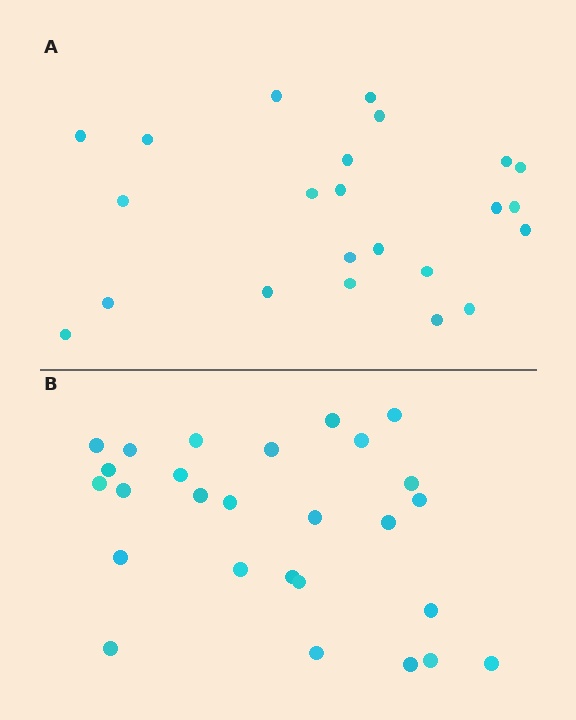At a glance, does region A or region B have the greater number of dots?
Region B (the bottom region) has more dots.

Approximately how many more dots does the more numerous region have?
Region B has about 4 more dots than region A.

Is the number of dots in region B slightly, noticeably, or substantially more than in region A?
Region B has only slightly more — the two regions are fairly close. The ratio is roughly 1.2 to 1.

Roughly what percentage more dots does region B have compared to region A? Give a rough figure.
About 15% more.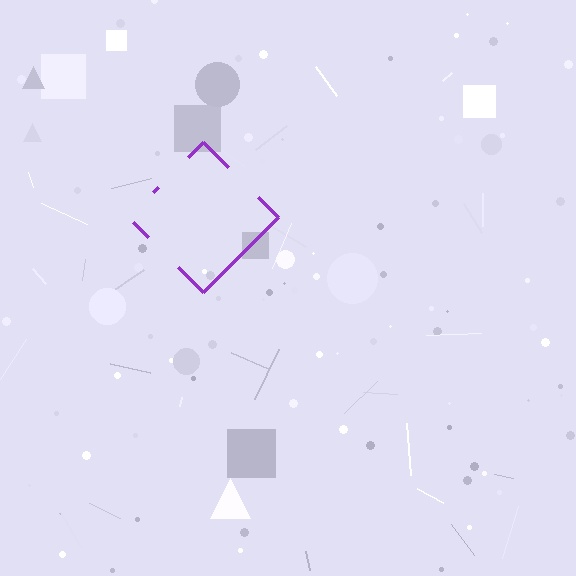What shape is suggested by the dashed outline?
The dashed outline suggests a diamond.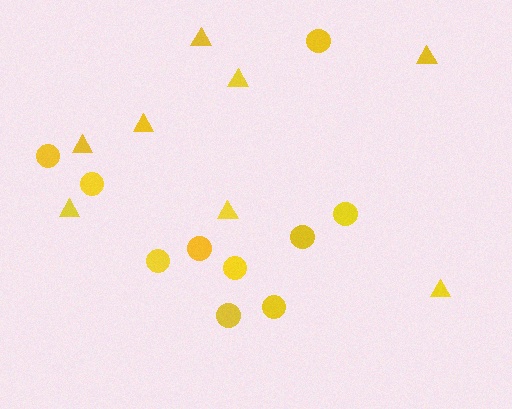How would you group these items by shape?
There are 2 groups: one group of circles (10) and one group of triangles (8).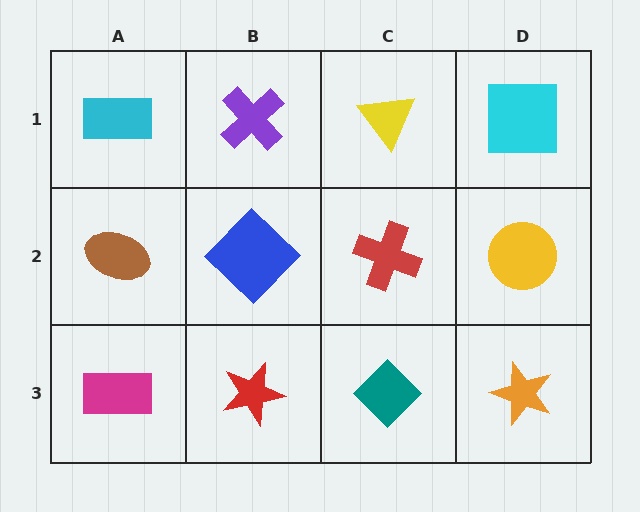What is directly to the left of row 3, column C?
A red star.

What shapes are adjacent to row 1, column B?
A blue diamond (row 2, column B), a cyan rectangle (row 1, column A), a yellow triangle (row 1, column C).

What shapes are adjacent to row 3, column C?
A red cross (row 2, column C), a red star (row 3, column B), an orange star (row 3, column D).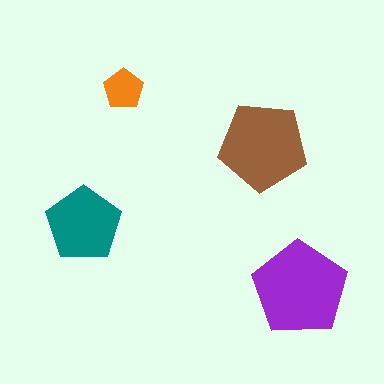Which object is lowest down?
The purple pentagon is bottommost.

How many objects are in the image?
There are 4 objects in the image.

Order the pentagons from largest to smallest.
the purple one, the brown one, the teal one, the orange one.